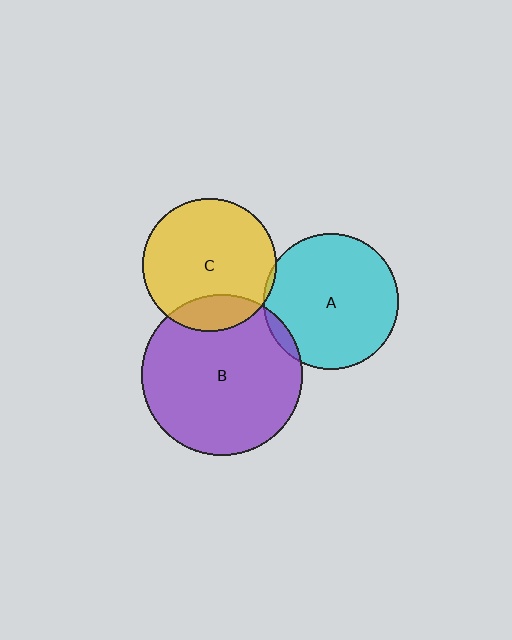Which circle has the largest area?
Circle B (purple).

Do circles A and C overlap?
Yes.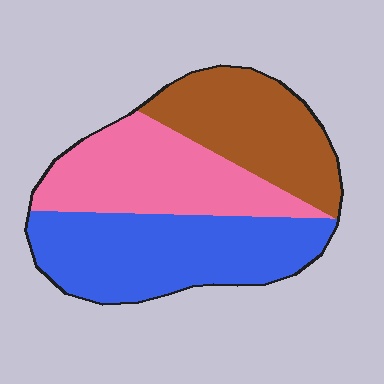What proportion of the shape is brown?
Brown takes up about one quarter (1/4) of the shape.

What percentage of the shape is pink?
Pink takes up between a sixth and a third of the shape.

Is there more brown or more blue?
Blue.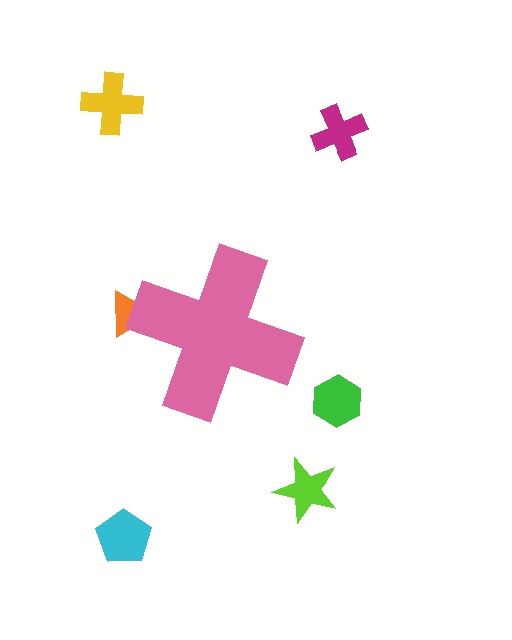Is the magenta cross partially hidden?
No, the magenta cross is fully visible.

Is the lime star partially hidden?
No, the lime star is fully visible.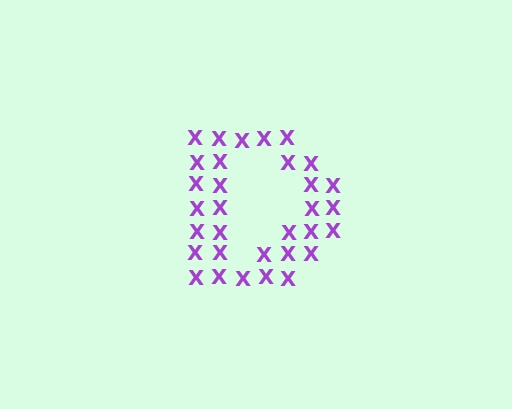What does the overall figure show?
The overall figure shows the letter D.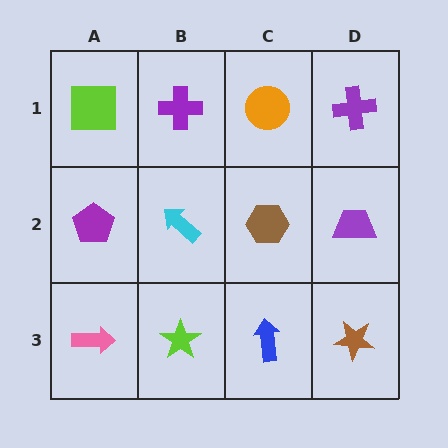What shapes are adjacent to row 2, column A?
A lime square (row 1, column A), a pink arrow (row 3, column A), a cyan arrow (row 2, column B).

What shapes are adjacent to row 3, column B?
A cyan arrow (row 2, column B), a pink arrow (row 3, column A), a blue arrow (row 3, column C).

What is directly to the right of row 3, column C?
A brown star.